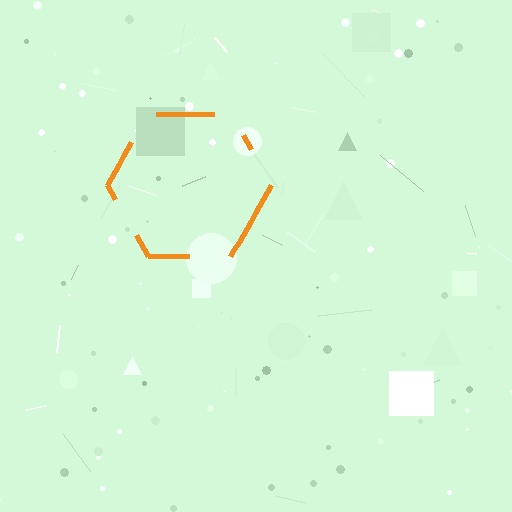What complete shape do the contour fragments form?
The contour fragments form a hexagon.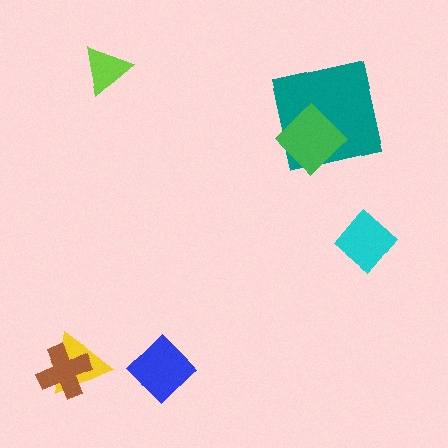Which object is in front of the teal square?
The green diamond is in front of the teal square.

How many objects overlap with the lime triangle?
0 objects overlap with the lime triangle.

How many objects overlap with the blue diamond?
0 objects overlap with the blue diamond.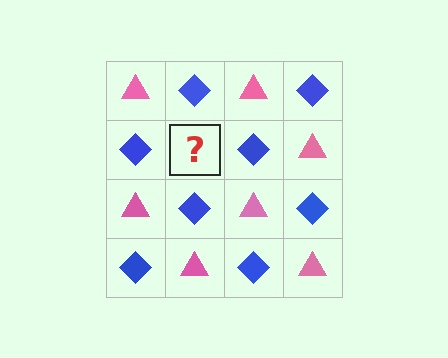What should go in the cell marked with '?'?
The missing cell should contain a pink triangle.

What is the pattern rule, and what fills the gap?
The rule is that it alternates pink triangle and blue diamond in a checkerboard pattern. The gap should be filled with a pink triangle.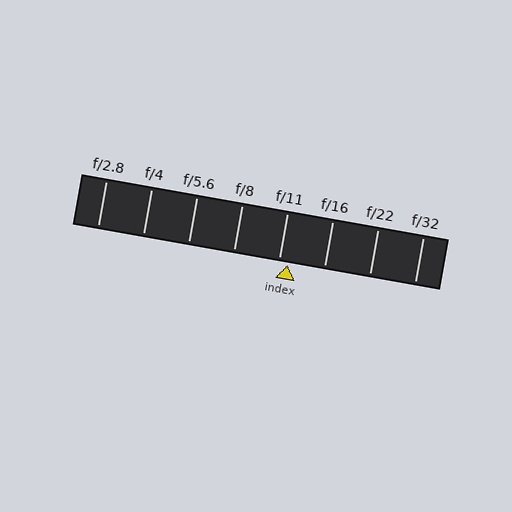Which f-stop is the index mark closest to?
The index mark is closest to f/11.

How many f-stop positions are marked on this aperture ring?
There are 8 f-stop positions marked.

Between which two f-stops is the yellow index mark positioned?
The index mark is between f/11 and f/16.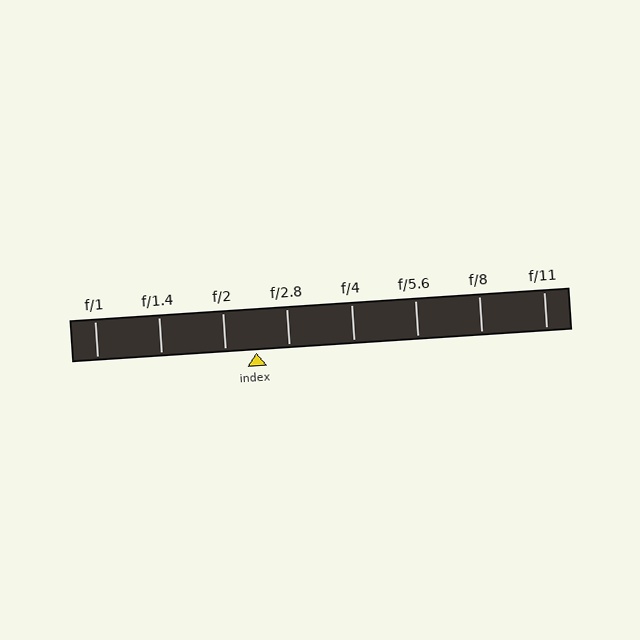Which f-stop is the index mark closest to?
The index mark is closest to f/2.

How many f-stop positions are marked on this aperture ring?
There are 8 f-stop positions marked.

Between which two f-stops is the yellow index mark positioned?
The index mark is between f/2 and f/2.8.